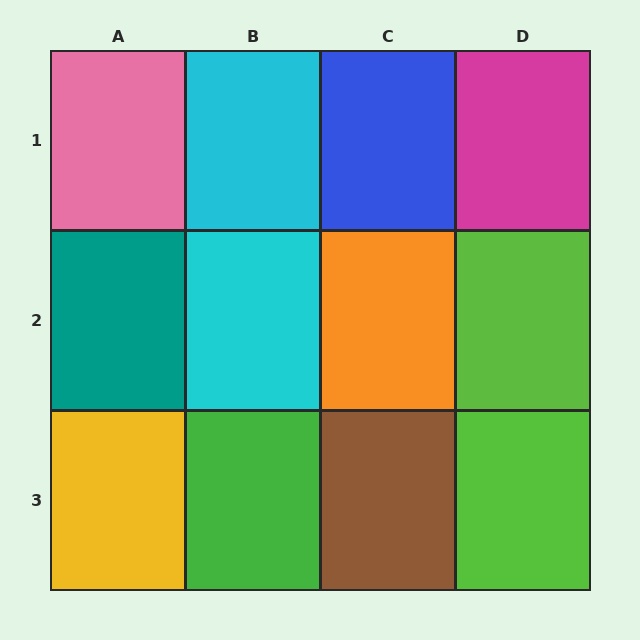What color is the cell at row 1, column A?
Pink.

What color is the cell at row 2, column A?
Teal.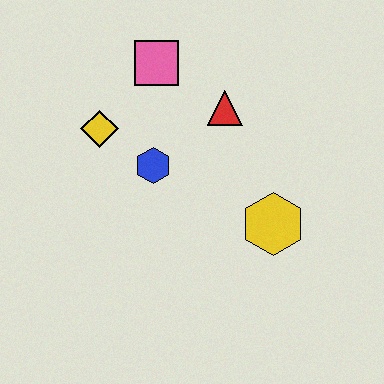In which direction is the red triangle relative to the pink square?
The red triangle is to the right of the pink square.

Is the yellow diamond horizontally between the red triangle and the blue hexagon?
No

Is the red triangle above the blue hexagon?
Yes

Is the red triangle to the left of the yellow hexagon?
Yes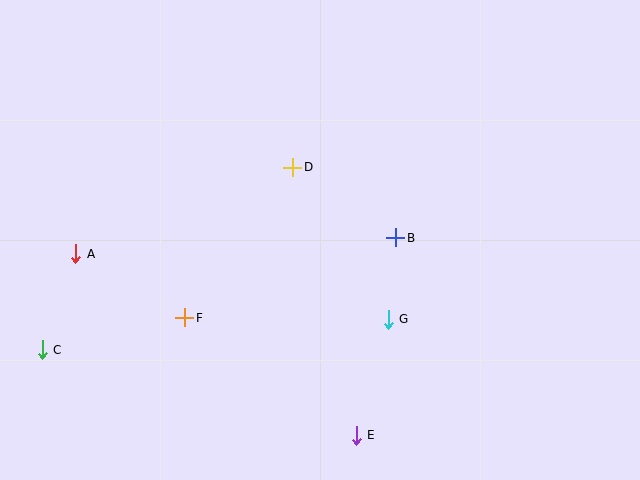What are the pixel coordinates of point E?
Point E is at (356, 435).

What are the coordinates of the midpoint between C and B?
The midpoint between C and B is at (219, 294).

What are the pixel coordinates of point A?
Point A is at (76, 254).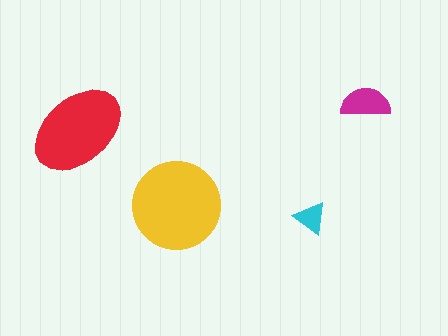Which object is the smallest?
The cyan triangle.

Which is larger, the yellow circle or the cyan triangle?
The yellow circle.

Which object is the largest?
The yellow circle.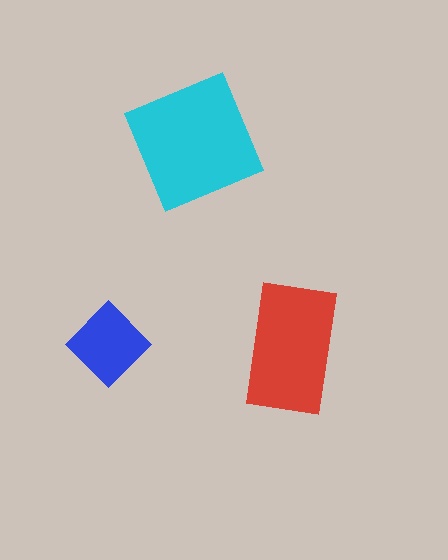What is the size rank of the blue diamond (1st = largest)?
3rd.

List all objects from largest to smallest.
The cyan square, the red rectangle, the blue diamond.